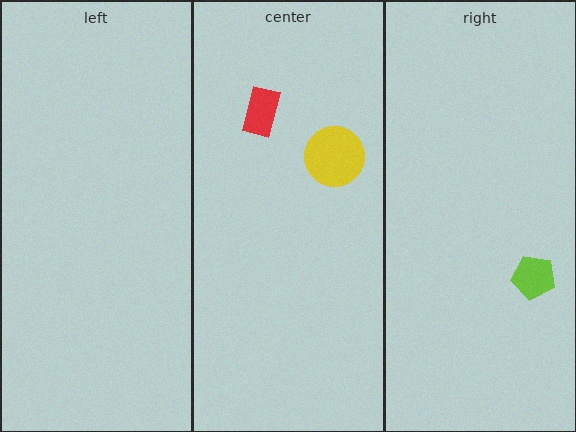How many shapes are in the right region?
1.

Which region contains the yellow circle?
The center region.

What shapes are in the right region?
The lime pentagon.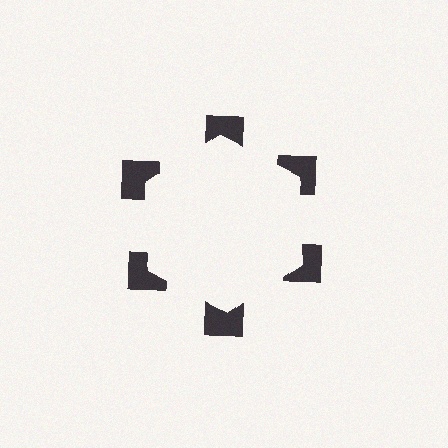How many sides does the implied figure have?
6 sides.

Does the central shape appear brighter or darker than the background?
It typically appears slightly brighter than the background, even though no actual brightness change is drawn.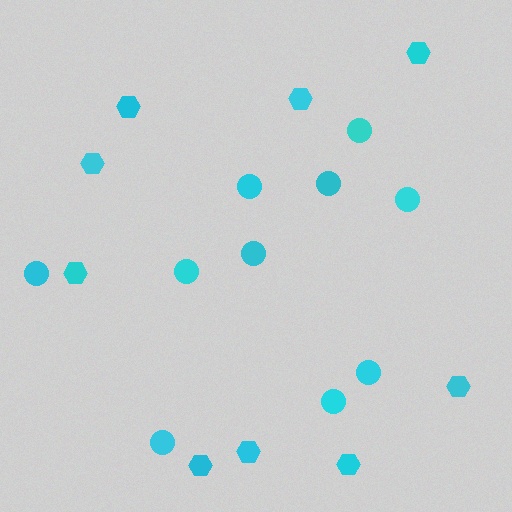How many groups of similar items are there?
There are 2 groups: one group of circles (10) and one group of hexagons (9).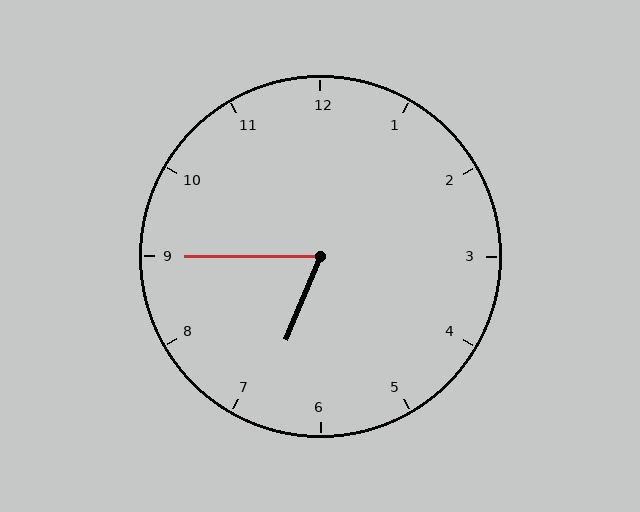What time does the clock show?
6:45.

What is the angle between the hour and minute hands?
Approximately 68 degrees.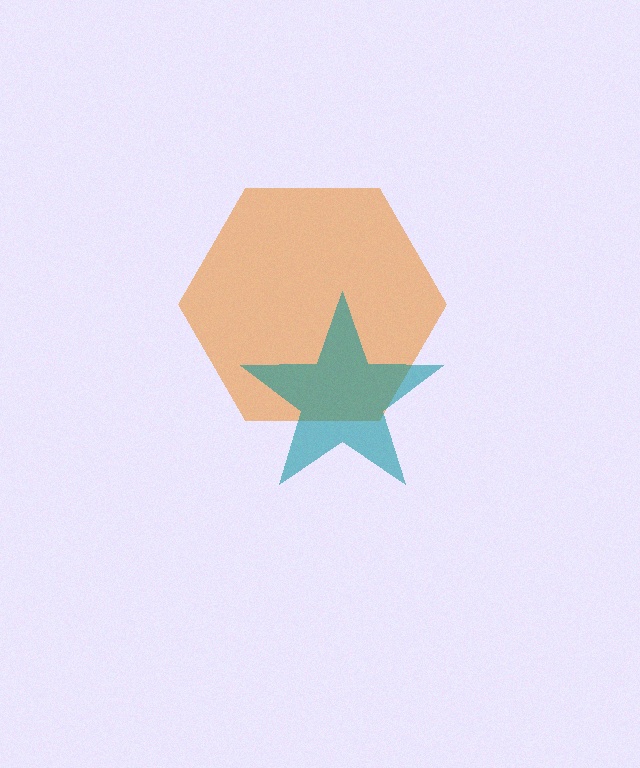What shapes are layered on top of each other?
The layered shapes are: an orange hexagon, a teal star.